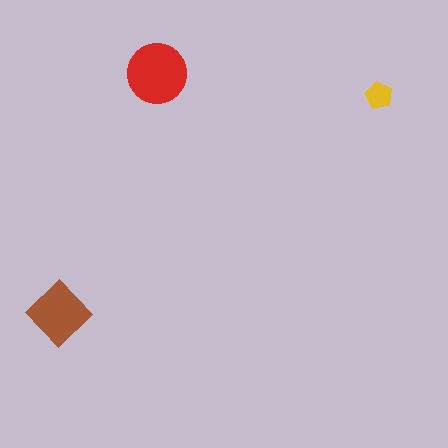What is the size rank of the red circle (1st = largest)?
1st.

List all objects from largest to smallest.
The red circle, the brown diamond, the yellow pentagon.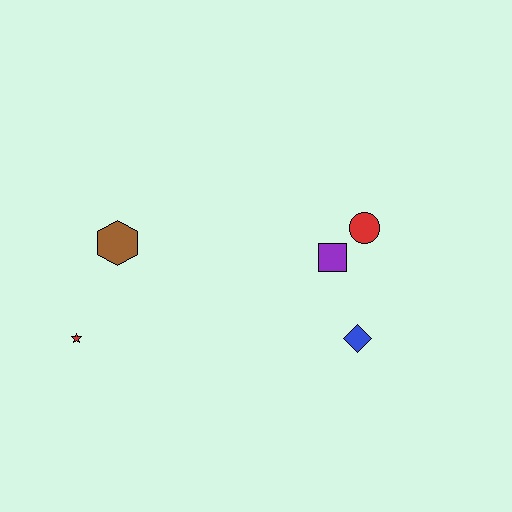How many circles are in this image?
There is 1 circle.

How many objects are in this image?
There are 5 objects.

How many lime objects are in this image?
There are no lime objects.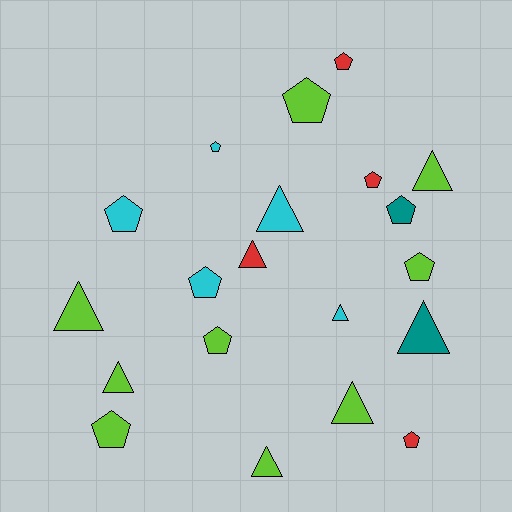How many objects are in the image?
There are 20 objects.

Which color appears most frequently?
Lime, with 9 objects.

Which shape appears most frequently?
Pentagon, with 11 objects.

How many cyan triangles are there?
There are 2 cyan triangles.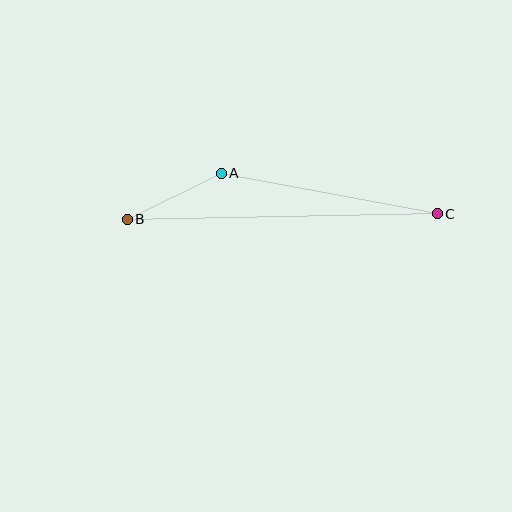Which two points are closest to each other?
Points A and B are closest to each other.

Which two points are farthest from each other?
Points B and C are farthest from each other.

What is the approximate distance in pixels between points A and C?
The distance between A and C is approximately 220 pixels.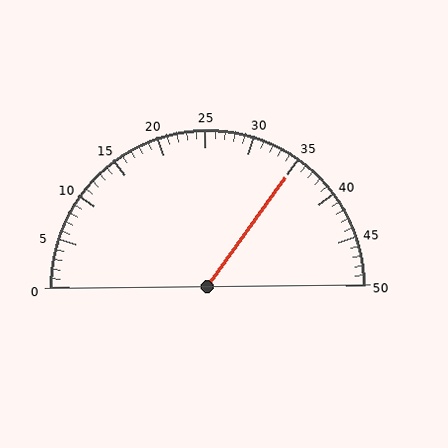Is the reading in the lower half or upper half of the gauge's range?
The reading is in the upper half of the range (0 to 50).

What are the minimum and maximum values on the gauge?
The gauge ranges from 0 to 50.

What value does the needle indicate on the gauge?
The needle indicates approximately 35.